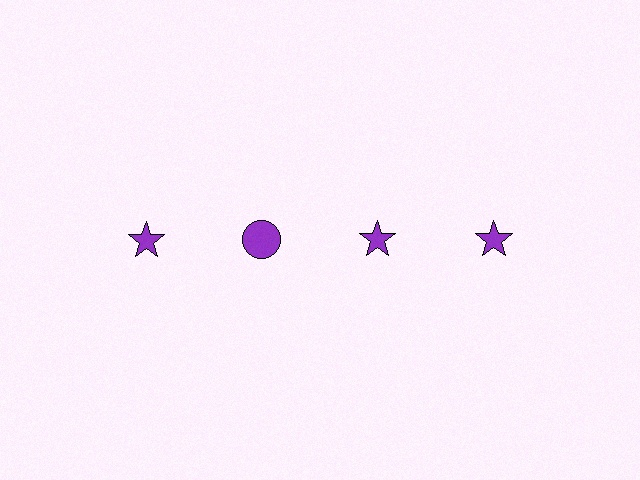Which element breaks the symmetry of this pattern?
The purple circle in the top row, second from left column breaks the symmetry. All other shapes are purple stars.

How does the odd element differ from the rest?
It has a different shape: circle instead of star.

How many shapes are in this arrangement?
There are 4 shapes arranged in a grid pattern.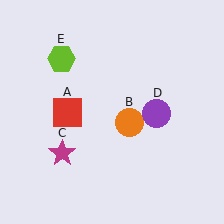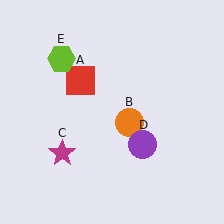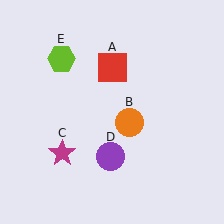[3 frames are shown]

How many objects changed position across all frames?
2 objects changed position: red square (object A), purple circle (object D).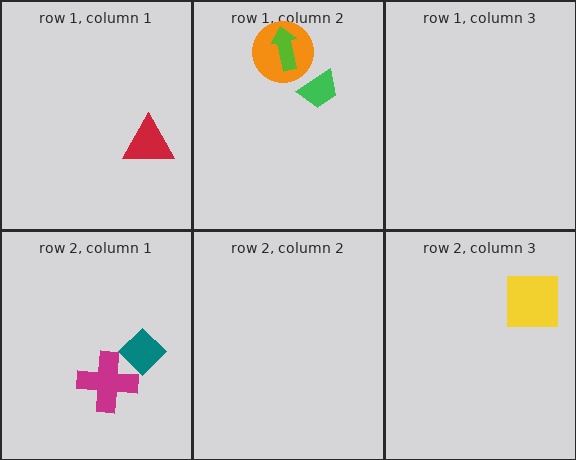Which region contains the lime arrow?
The row 1, column 2 region.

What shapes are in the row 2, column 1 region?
The magenta cross, the teal diamond.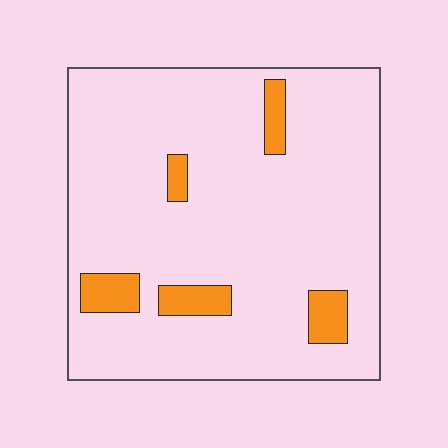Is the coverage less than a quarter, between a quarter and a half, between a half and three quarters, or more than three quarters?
Less than a quarter.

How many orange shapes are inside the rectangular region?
5.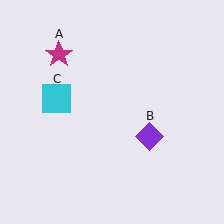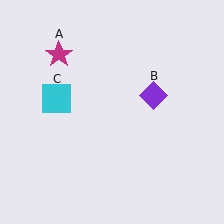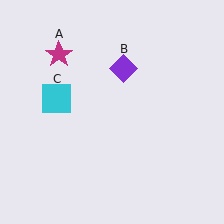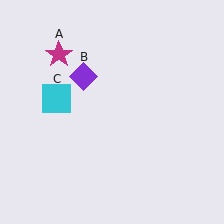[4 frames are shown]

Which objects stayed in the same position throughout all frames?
Magenta star (object A) and cyan square (object C) remained stationary.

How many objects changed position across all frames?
1 object changed position: purple diamond (object B).